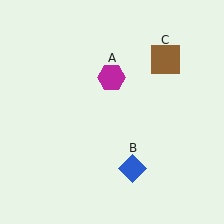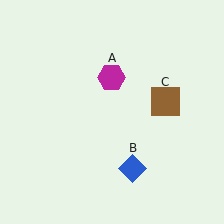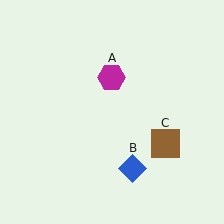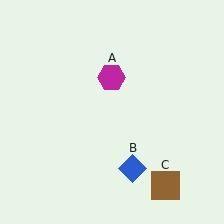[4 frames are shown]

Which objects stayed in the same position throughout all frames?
Magenta hexagon (object A) and blue diamond (object B) remained stationary.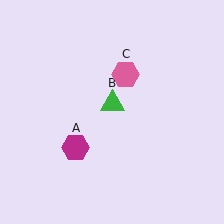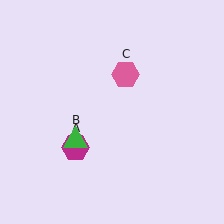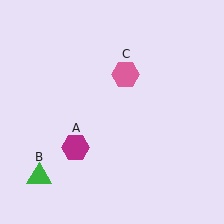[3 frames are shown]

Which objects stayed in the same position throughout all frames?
Magenta hexagon (object A) and pink hexagon (object C) remained stationary.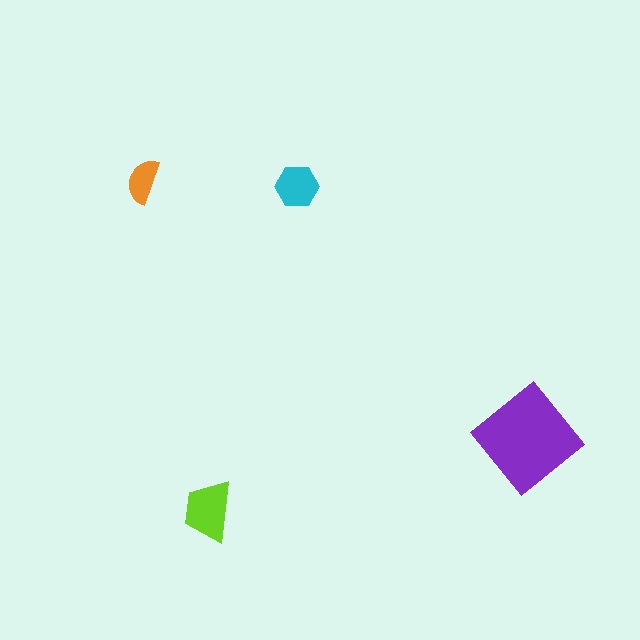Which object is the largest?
The purple diamond.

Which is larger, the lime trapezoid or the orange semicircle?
The lime trapezoid.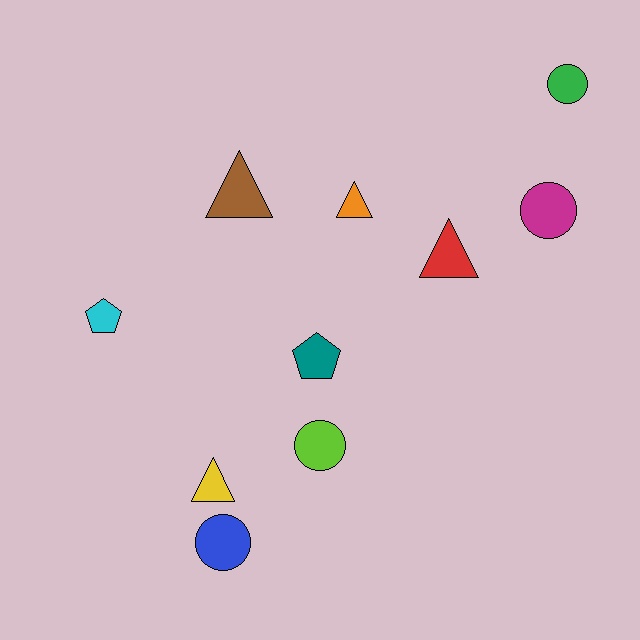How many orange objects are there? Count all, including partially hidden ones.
There is 1 orange object.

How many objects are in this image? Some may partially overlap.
There are 10 objects.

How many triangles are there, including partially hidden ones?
There are 4 triangles.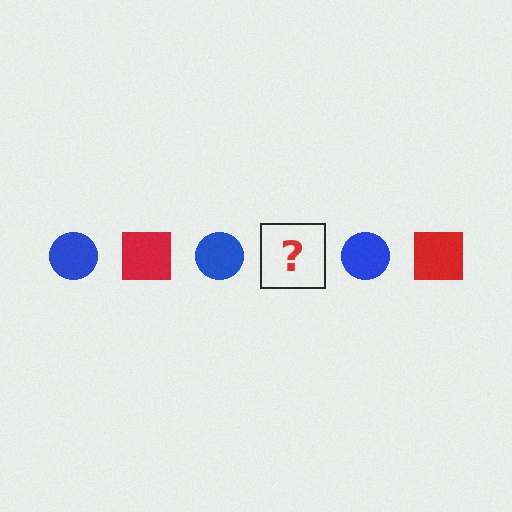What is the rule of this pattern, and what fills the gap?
The rule is that the pattern alternates between blue circle and red square. The gap should be filled with a red square.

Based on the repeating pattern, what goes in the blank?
The blank should be a red square.